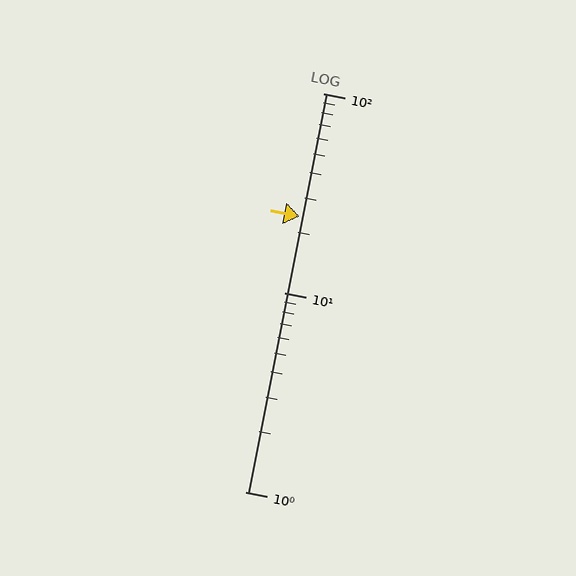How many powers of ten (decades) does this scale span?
The scale spans 2 decades, from 1 to 100.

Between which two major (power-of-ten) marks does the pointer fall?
The pointer is between 10 and 100.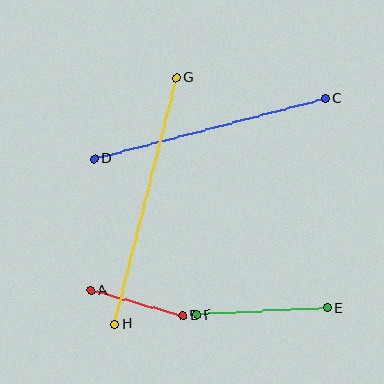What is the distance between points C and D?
The distance is approximately 239 pixels.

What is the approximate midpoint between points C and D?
The midpoint is at approximately (210, 128) pixels.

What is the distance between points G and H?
The distance is approximately 254 pixels.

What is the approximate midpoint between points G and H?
The midpoint is at approximately (145, 201) pixels.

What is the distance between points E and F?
The distance is approximately 131 pixels.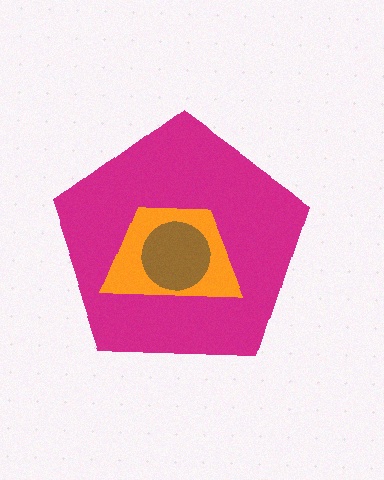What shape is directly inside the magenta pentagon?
The orange trapezoid.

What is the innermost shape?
The brown circle.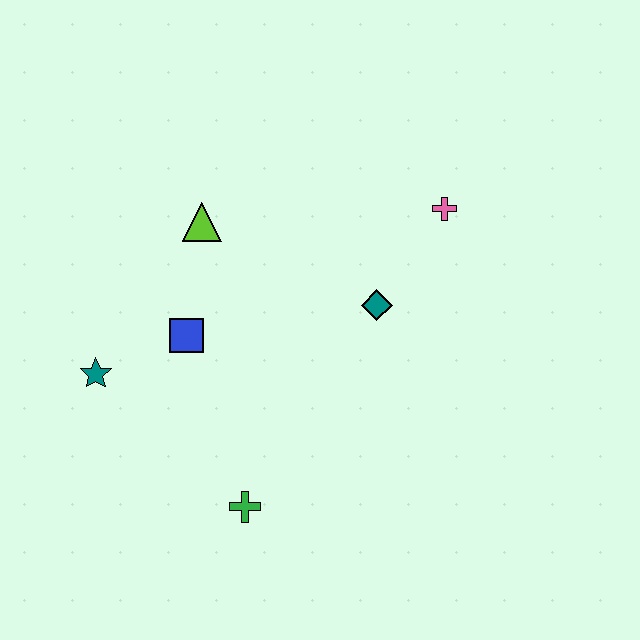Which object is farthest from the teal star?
The pink cross is farthest from the teal star.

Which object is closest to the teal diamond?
The pink cross is closest to the teal diamond.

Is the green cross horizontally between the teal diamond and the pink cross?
No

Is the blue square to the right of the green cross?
No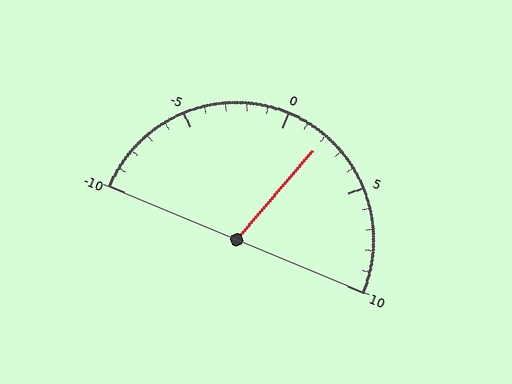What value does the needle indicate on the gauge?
The needle indicates approximately 2.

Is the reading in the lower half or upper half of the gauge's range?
The reading is in the upper half of the range (-10 to 10).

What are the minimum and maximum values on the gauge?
The gauge ranges from -10 to 10.